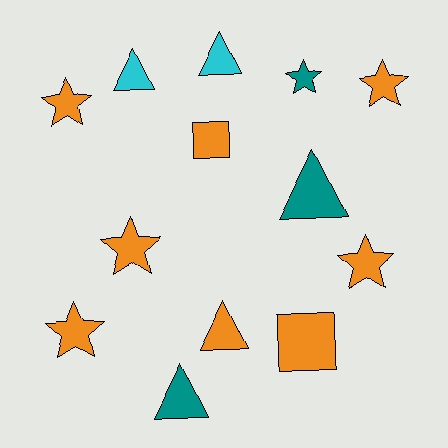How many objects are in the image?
There are 13 objects.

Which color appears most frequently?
Orange, with 8 objects.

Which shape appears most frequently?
Star, with 6 objects.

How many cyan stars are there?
There are no cyan stars.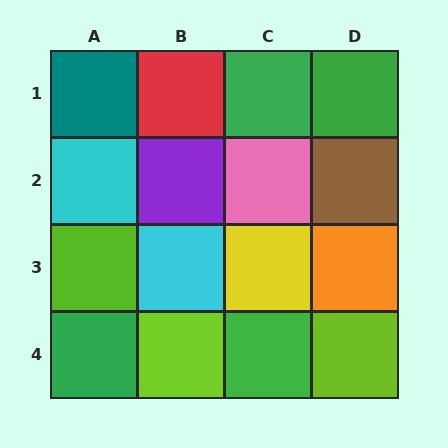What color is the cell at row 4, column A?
Green.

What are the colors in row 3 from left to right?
Lime, cyan, yellow, orange.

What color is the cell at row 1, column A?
Teal.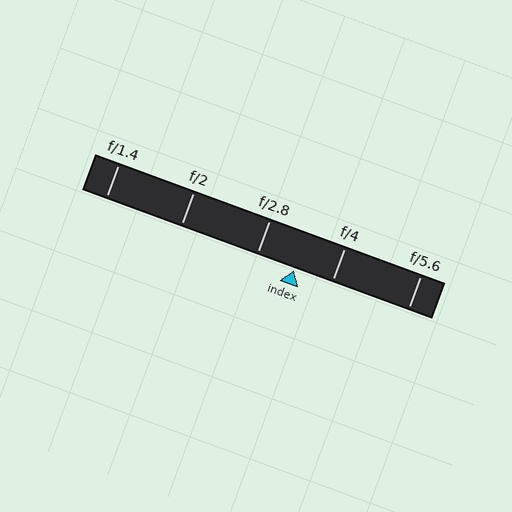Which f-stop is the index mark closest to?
The index mark is closest to f/2.8.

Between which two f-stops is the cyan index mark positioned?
The index mark is between f/2.8 and f/4.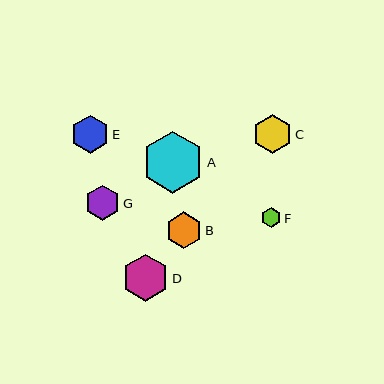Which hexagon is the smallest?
Hexagon F is the smallest with a size of approximately 20 pixels.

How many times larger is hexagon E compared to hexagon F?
Hexagon E is approximately 1.9 times the size of hexagon F.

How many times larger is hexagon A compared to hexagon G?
Hexagon A is approximately 1.8 times the size of hexagon G.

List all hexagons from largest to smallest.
From largest to smallest: A, D, C, E, B, G, F.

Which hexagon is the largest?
Hexagon A is the largest with a size of approximately 62 pixels.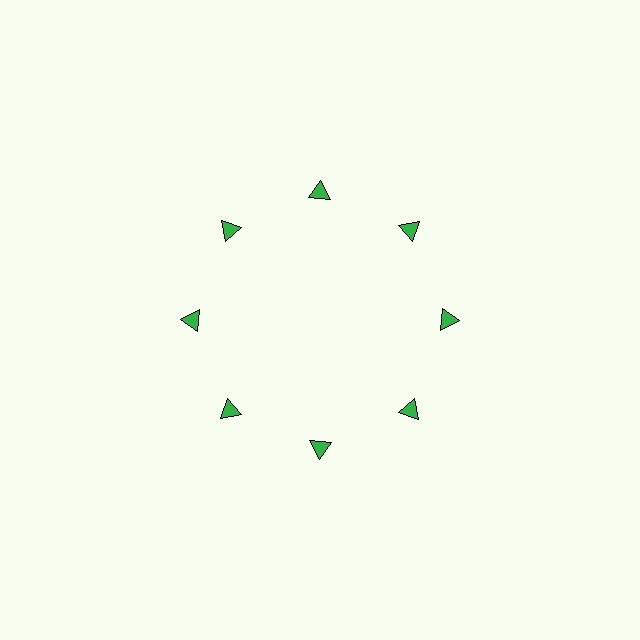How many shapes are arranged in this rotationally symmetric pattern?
There are 8 shapes, arranged in 8 groups of 1.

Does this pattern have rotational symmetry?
Yes, this pattern has 8-fold rotational symmetry. It looks the same after rotating 45 degrees around the center.